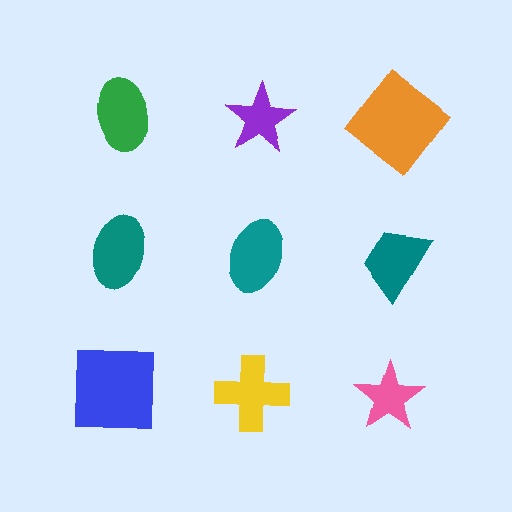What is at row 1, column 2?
A purple star.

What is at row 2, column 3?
A teal trapezoid.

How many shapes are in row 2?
3 shapes.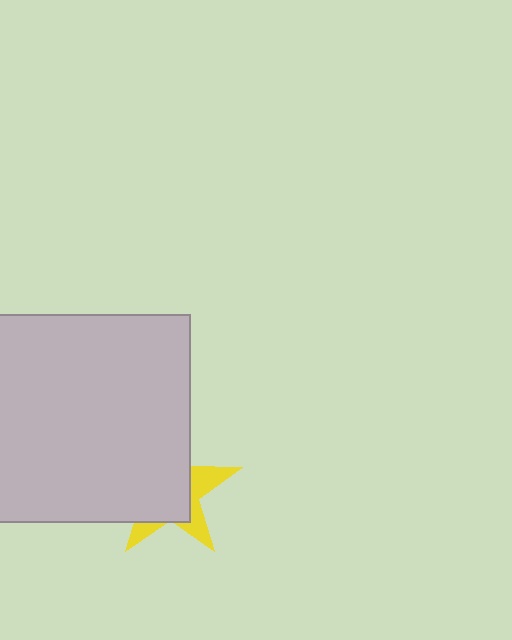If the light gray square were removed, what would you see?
You would see the complete yellow star.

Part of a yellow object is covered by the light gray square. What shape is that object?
It is a star.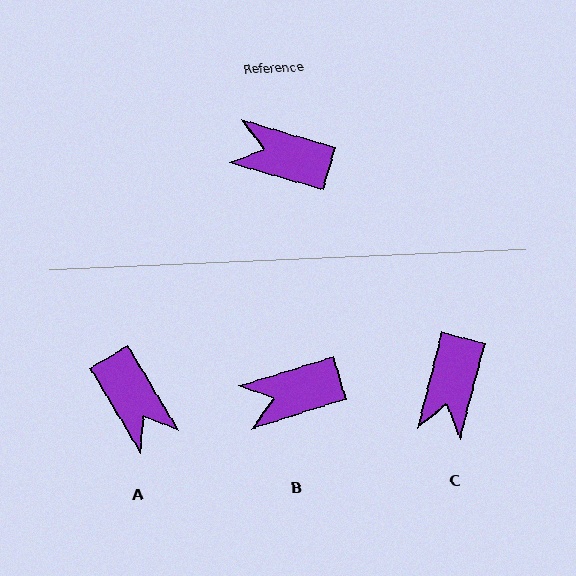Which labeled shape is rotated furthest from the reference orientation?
A, about 137 degrees away.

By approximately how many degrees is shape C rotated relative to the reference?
Approximately 92 degrees counter-clockwise.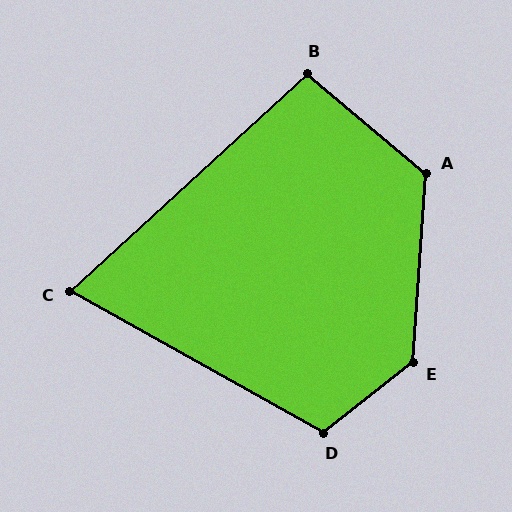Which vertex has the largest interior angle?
E, at approximately 132 degrees.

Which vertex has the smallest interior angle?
C, at approximately 72 degrees.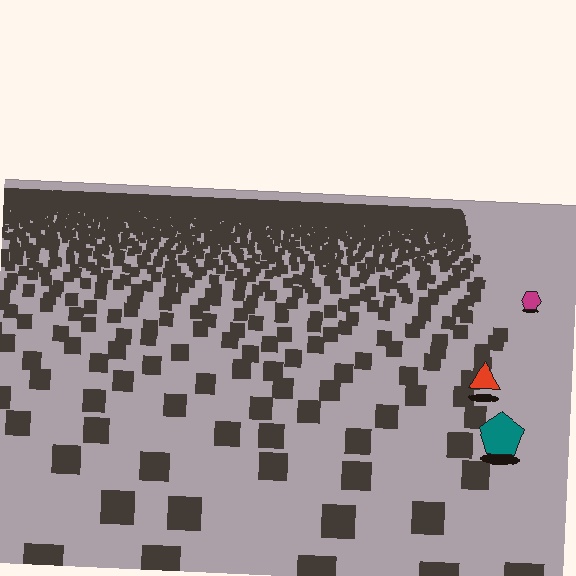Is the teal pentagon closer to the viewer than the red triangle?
Yes. The teal pentagon is closer — you can tell from the texture gradient: the ground texture is coarser near it.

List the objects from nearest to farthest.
From nearest to farthest: the teal pentagon, the red triangle, the magenta hexagon.